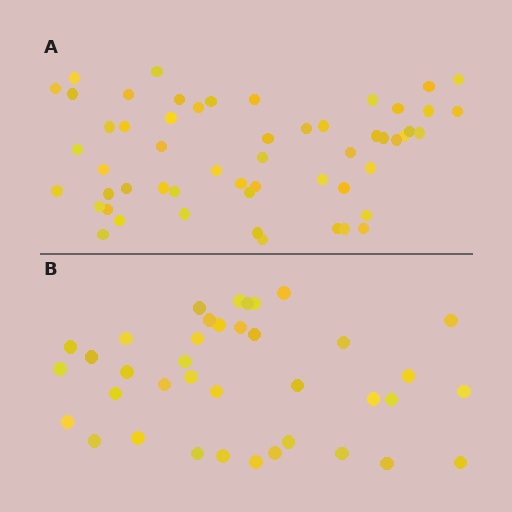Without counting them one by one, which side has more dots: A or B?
Region A (the top region) has more dots.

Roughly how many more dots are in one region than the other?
Region A has approximately 15 more dots than region B.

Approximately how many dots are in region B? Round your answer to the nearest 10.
About 40 dots. (The exact count is 38, which rounds to 40.)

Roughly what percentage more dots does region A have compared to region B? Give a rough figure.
About 45% more.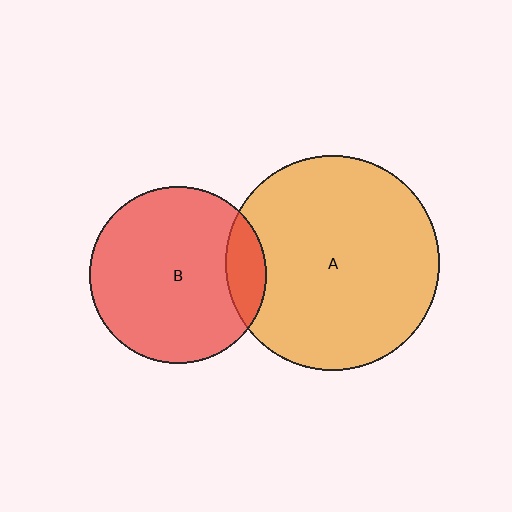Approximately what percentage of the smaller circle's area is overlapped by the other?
Approximately 15%.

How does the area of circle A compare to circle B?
Approximately 1.5 times.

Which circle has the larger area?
Circle A (orange).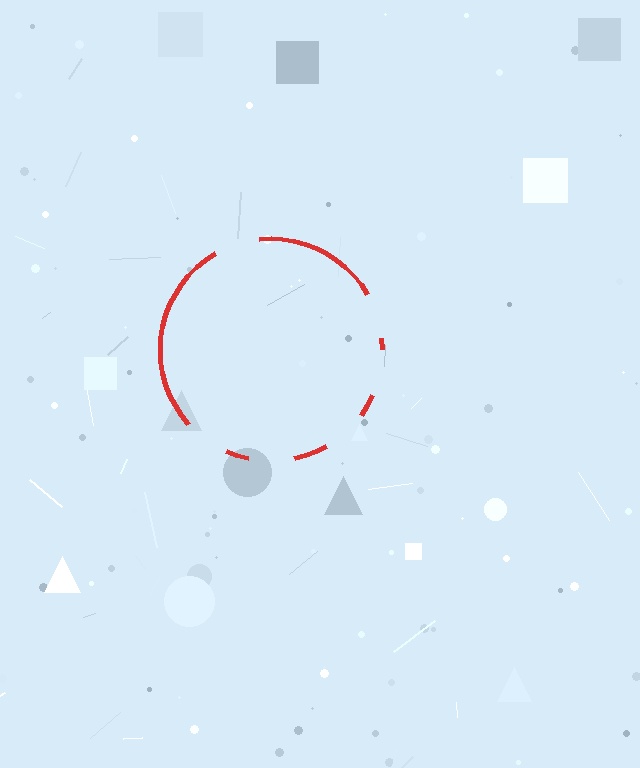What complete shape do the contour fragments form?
The contour fragments form a circle.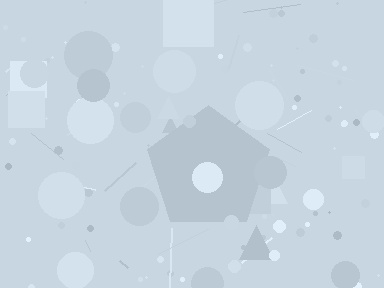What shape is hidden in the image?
A pentagon is hidden in the image.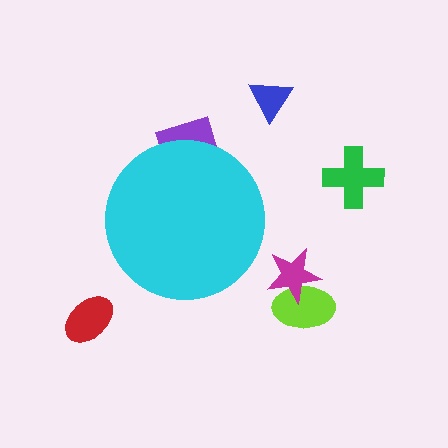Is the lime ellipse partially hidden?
No, the lime ellipse is fully visible.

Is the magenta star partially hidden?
No, the magenta star is fully visible.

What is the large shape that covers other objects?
A cyan circle.